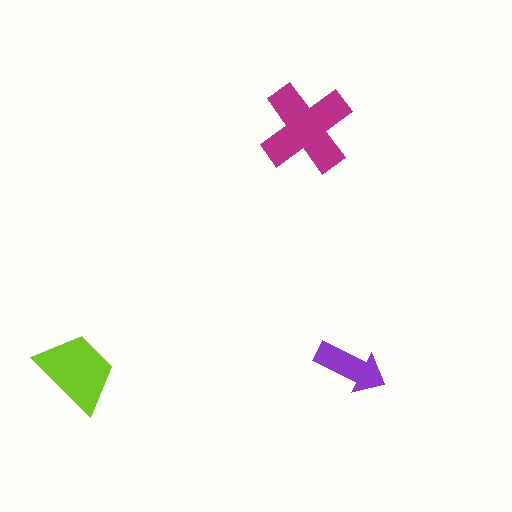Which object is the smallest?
The purple arrow.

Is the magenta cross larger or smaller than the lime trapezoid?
Larger.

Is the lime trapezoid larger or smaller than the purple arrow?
Larger.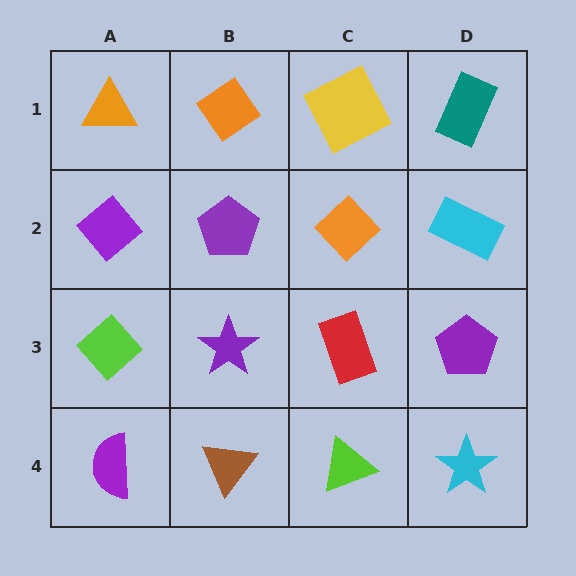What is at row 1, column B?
An orange diamond.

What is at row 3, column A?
A lime diamond.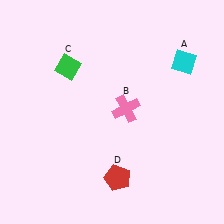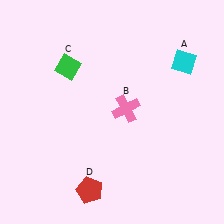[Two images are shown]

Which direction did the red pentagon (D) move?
The red pentagon (D) moved left.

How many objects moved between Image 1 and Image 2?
1 object moved between the two images.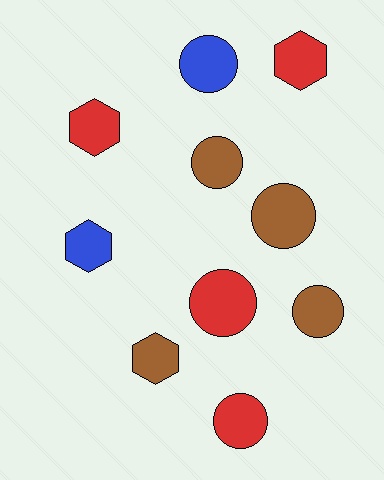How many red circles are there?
There are 2 red circles.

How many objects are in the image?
There are 10 objects.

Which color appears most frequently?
Red, with 4 objects.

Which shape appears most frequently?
Circle, with 6 objects.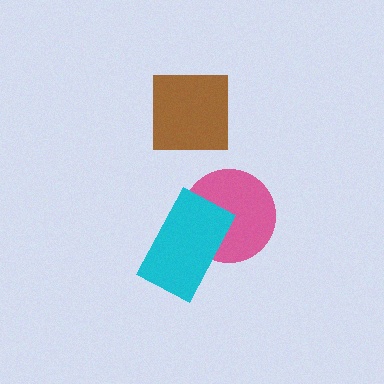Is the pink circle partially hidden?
Yes, it is partially covered by another shape.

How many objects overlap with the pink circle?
1 object overlaps with the pink circle.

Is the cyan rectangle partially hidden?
No, no other shape covers it.